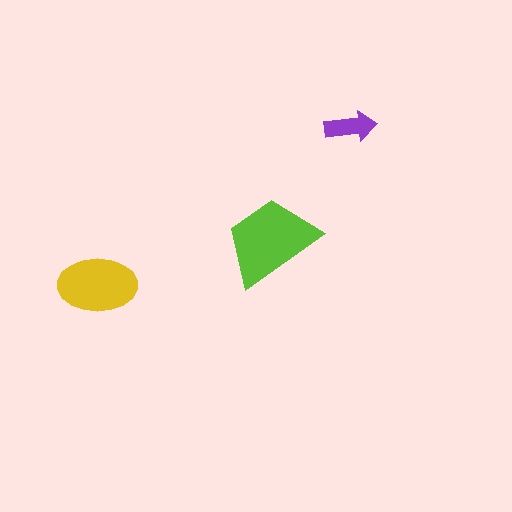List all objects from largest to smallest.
The lime trapezoid, the yellow ellipse, the purple arrow.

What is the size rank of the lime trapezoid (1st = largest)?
1st.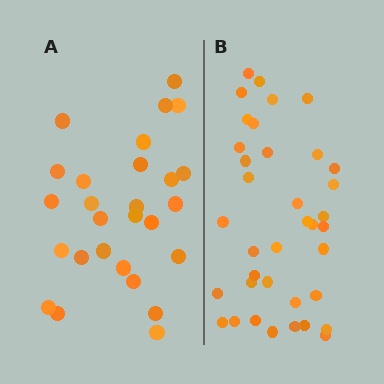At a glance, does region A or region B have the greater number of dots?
Region B (the right region) has more dots.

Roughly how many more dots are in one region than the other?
Region B has roughly 10 or so more dots than region A.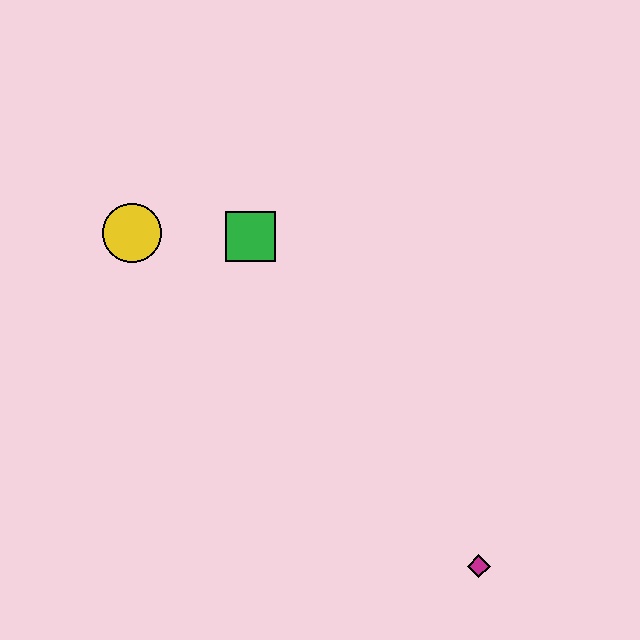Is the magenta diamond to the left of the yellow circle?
No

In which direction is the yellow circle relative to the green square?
The yellow circle is to the left of the green square.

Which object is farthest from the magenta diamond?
The yellow circle is farthest from the magenta diamond.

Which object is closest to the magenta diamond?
The green square is closest to the magenta diamond.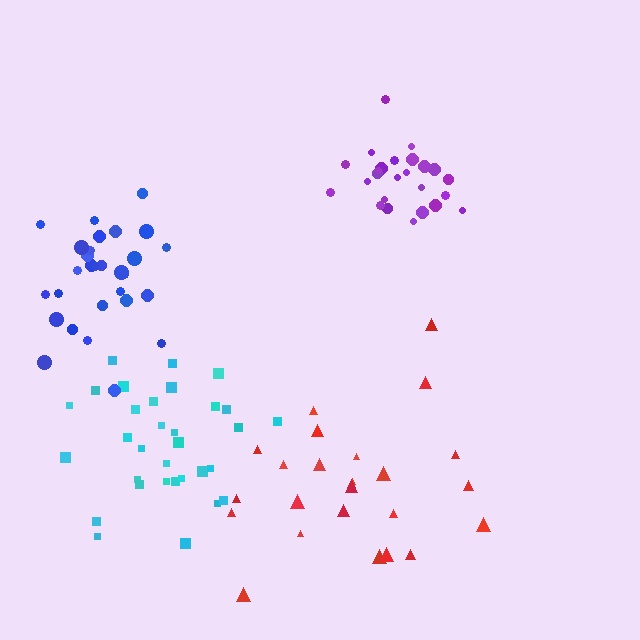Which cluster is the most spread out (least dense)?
Red.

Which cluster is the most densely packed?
Purple.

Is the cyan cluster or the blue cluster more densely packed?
Blue.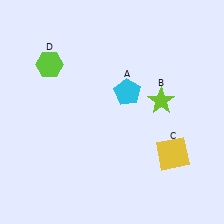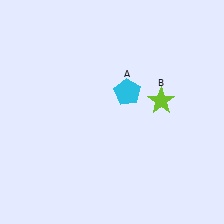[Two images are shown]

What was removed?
The lime hexagon (D), the yellow square (C) were removed in Image 2.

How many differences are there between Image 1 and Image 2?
There are 2 differences between the two images.